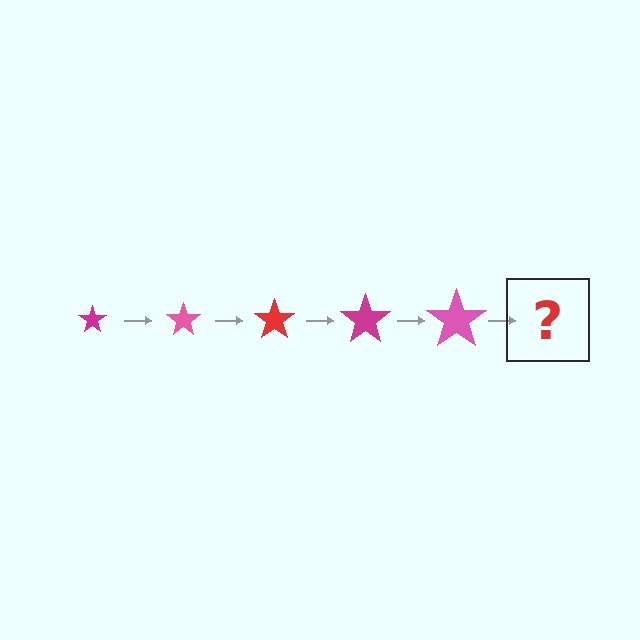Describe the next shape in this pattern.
It should be a red star, larger than the previous one.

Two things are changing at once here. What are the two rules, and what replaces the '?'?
The two rules are that the star grows larger each step and the color cycles through magenta, pink, and red. The '?' should be a red star, larger than the previous one.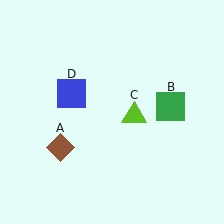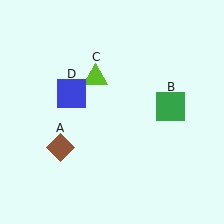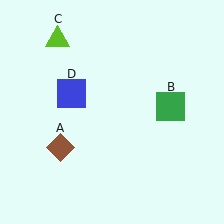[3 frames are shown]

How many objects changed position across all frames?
1 object changed position: lime triangle (object C).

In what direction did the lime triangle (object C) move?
The lime triangle (object C) moved up and to the left.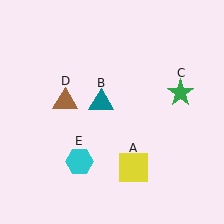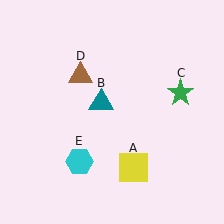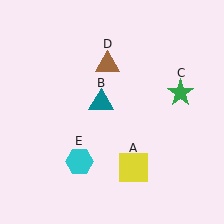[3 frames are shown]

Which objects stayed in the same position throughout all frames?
Yellow square (object A) and teal triangle (object B) and green star (object C) and cyan hexagon (object E) remained stationary.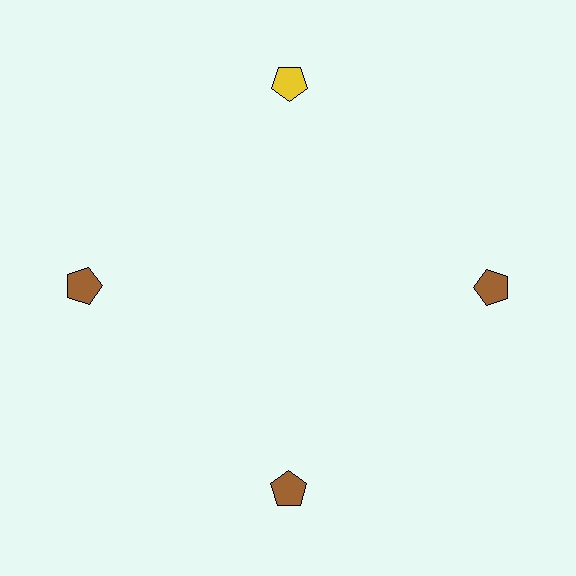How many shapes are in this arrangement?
There are 4 shapes arranged in a ring pattern.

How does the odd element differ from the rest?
It has a different color: yellow instead of brown.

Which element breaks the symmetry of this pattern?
The yellow pentagon at roughly the 12 o'clock position breaks the symmetry. All other shapes are brown pentagons.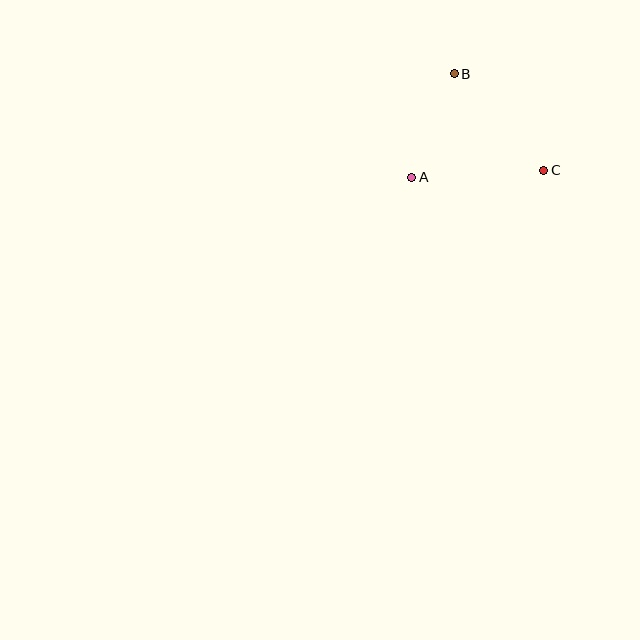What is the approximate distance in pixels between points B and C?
The distance between B and C is approximately 132 pixels.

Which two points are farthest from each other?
Points A and C are farthest from each other.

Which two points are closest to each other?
Points A and B are closest to each other.